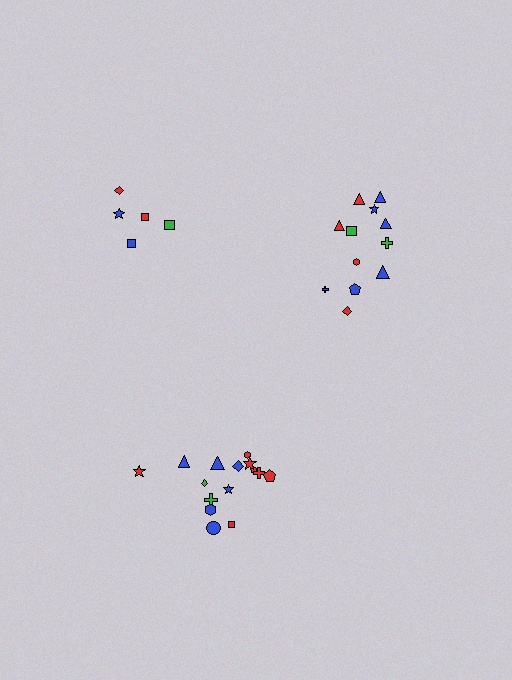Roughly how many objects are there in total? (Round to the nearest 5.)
Roughly 30 objects in total.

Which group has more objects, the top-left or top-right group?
The top-right group.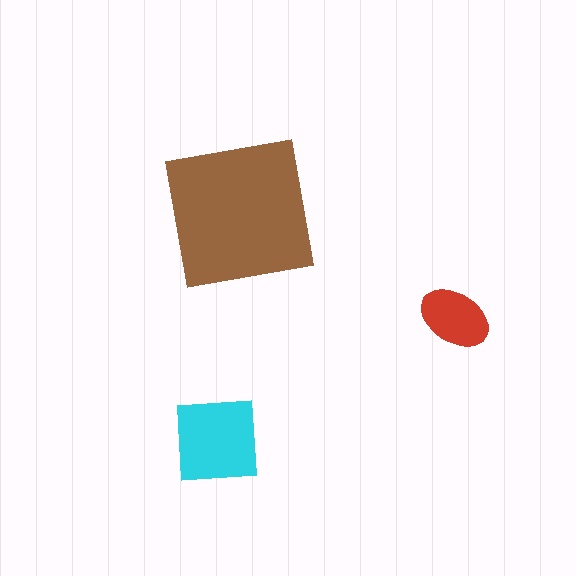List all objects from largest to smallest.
The brown square, the cyan square, the red ellipse.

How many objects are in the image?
There are 3 objects in the image.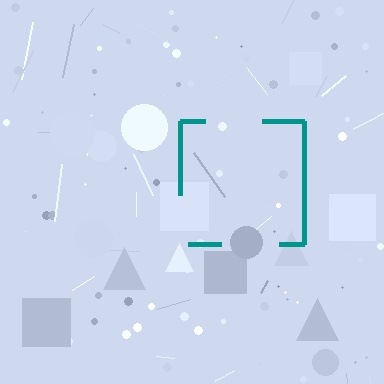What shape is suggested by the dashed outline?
The dashed outline suggests a square.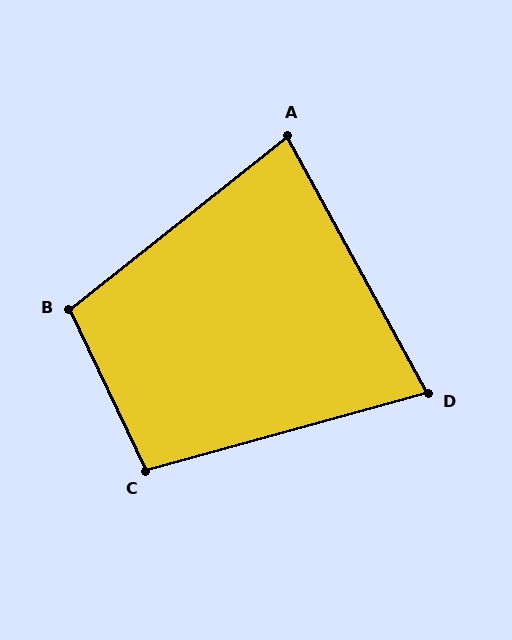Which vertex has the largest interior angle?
B, at approximately 103 degrees.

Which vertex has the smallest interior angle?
D, at approximately 77 degrees.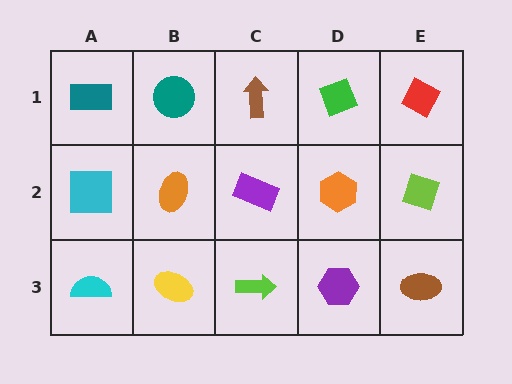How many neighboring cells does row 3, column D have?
3.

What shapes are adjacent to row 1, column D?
An orange hexagon (row 2, column D), a brown arrow (row 1, column C), a red diamond (row 1, column E).